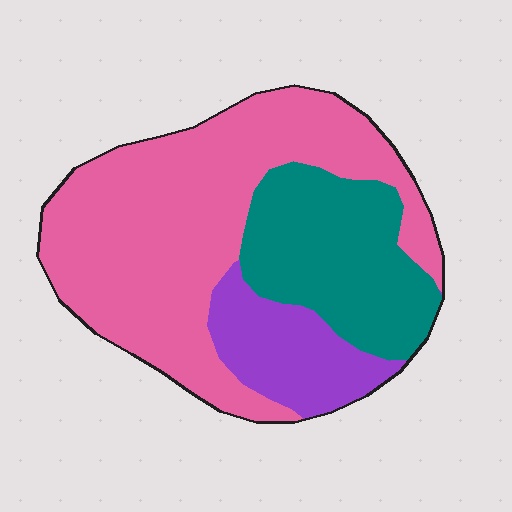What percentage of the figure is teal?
Teal takes up about one quarter (1/4) of the figure.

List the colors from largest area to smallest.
From largest to smallest: pink, teal, purple.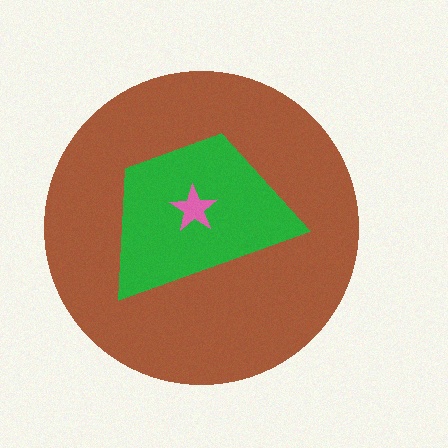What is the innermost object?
The pink star.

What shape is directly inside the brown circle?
The green trapezoid.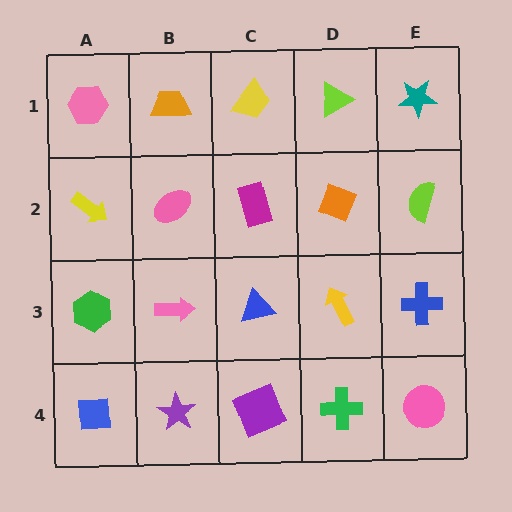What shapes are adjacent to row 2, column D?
A lime triangle (row 1, column D), a yellow arrow (row 3, column D), a magenta rectangle (row 2, column C), a lime semicircle (row 2, column E).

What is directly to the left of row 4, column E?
A green cross.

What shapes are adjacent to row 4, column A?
A green hexagon (row 3, column A), a purple star (row 4, column B).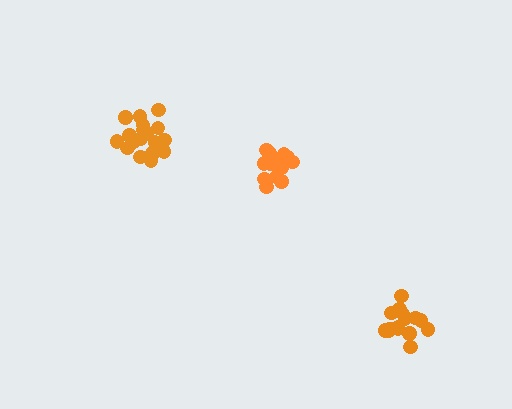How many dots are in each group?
Group 1: 19 dots, Group 2: 16 dots, Group 3: 17 dots (52 total).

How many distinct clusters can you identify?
There are 3 distinct clusters.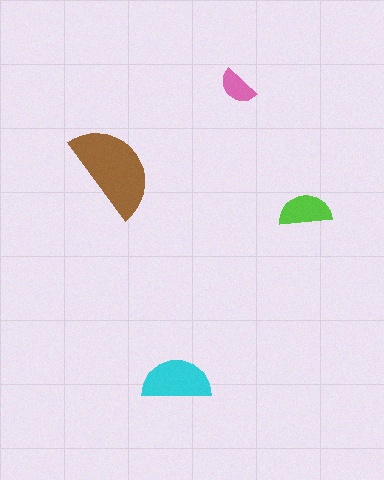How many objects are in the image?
There are 4 objects in the image.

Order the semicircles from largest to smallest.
the brown one, the cyan one, the lime one, the pink one.